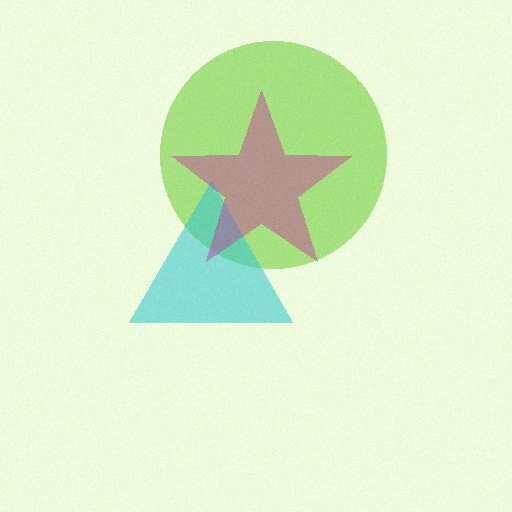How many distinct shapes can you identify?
There are 3 distinct shapes: a lime circle, a cyan triangle, a magenta star.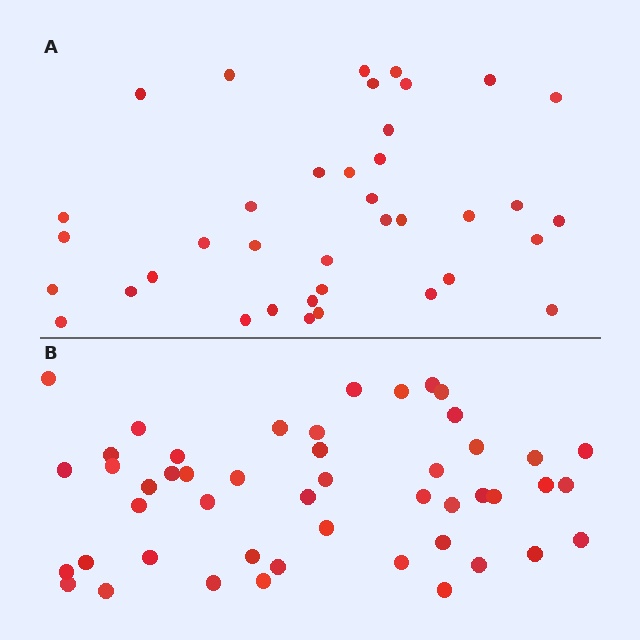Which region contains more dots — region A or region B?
Region B (the bottom region) has more dots.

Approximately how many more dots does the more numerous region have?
Region B has roughly 10 or so more dots than region A.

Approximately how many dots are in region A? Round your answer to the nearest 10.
About 40 dots. (The exact count is 38, which rounds to 40.)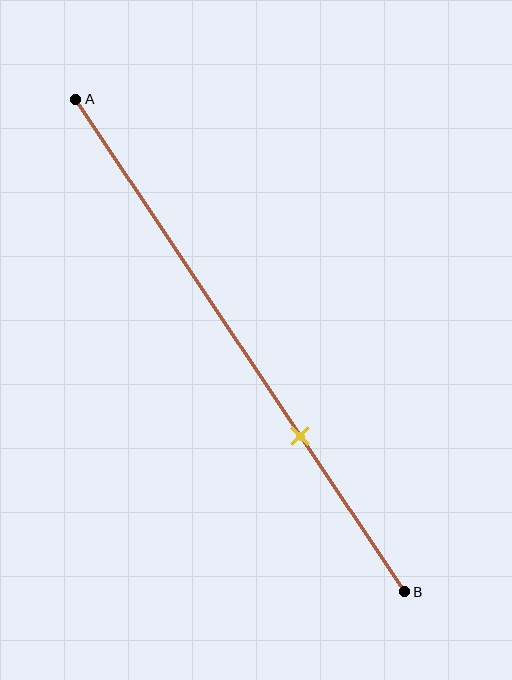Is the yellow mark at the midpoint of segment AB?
No, the mark is at about 70% from A, not at the 50% midpoint.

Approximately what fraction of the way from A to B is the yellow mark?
The yellow mark is approximately 70% of the way from A to B.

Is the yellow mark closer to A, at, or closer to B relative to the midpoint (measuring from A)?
The yellow mark is closer to point B than the midpoint of segment AB.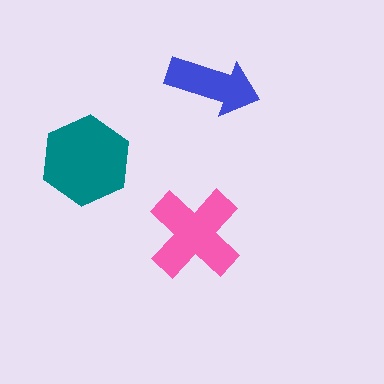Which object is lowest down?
The pink cross is bottommost.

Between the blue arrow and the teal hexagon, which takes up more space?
The teal hexagon.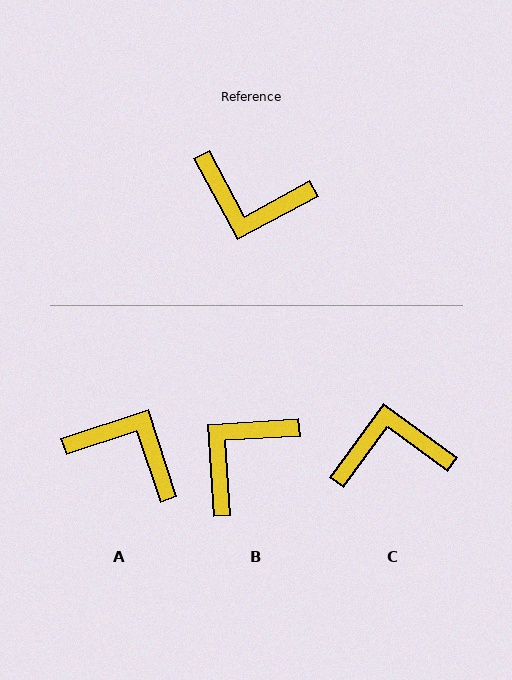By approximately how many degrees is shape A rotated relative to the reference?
Approximately 170 degrees counter-clockwise.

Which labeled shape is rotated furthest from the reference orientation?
A, about 170 degrees away.